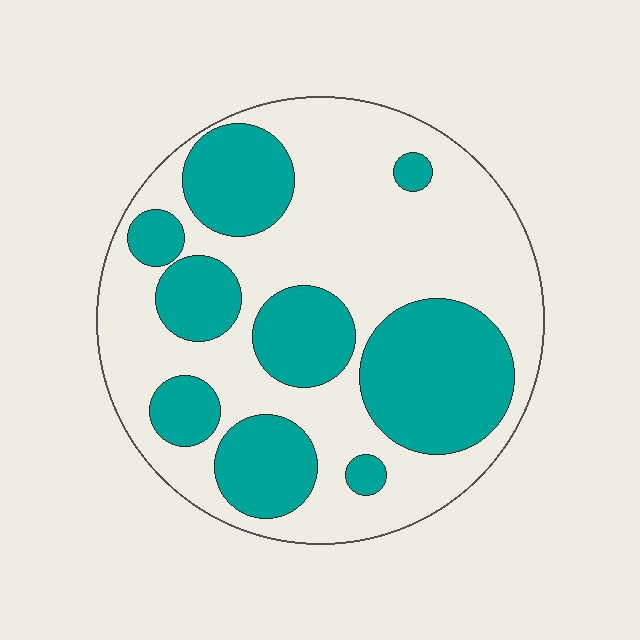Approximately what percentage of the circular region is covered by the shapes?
Approximately 40%.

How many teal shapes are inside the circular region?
9.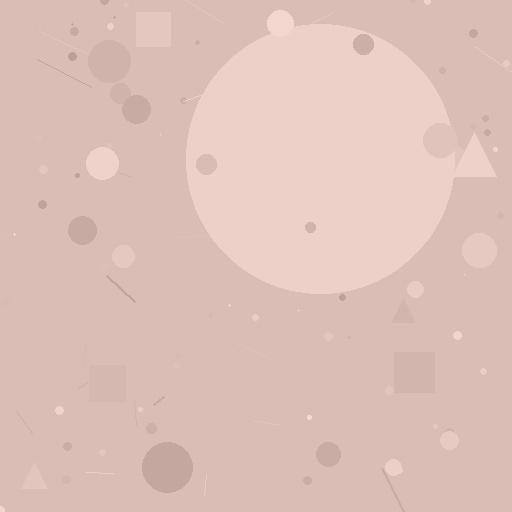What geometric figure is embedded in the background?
A circle is embedded in the background.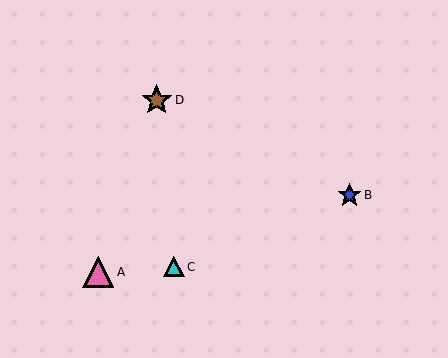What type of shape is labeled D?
Shape D is a brown star.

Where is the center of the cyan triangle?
The center of the cyan triangle is at (174, 267).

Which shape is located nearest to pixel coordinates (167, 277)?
The cyan triangle (labeled C) at (174, 267) is nearest to that location.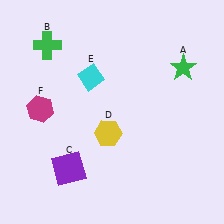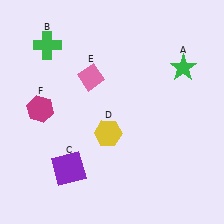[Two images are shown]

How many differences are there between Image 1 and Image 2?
There is 1 difference between the two images.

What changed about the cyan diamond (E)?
In Image 1, E is cyan. In Image 2, it changed to pink.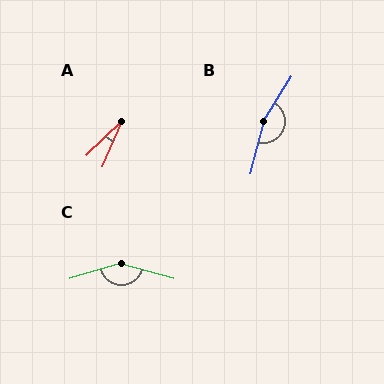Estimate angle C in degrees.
Approximately 148 degrees.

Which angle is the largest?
B, at approximately 162 degrees.